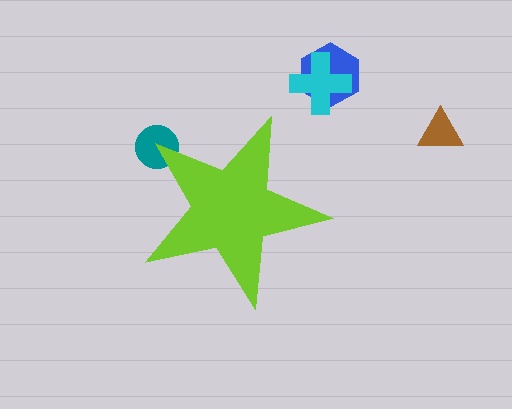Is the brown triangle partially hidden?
No, the brown triangle is fully visible.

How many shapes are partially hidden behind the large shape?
1 shape is partially hidden.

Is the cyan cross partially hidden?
No, the cyan cross is fully visible.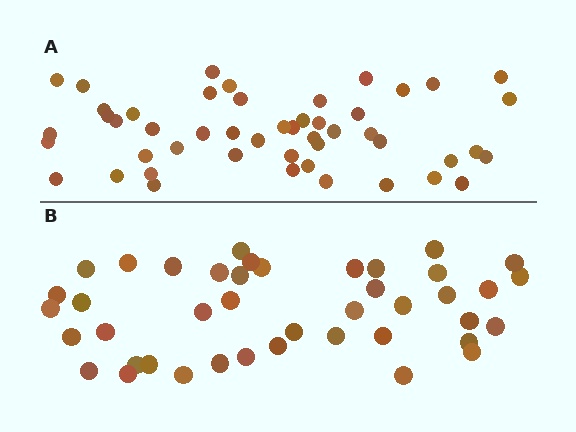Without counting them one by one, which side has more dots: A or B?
Region A (the top region) has more dots.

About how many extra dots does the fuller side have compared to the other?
Region A has roughly 8 or so more dots than region B.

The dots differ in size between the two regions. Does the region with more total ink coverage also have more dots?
No. Region B has more total ink coverage because its dots are larger, but region A actually contains more individual dots. Total area can be misleading — the number of items is what matters here.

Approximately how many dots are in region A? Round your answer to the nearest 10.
About 50 dots. (The exact count is 49, which rounds to 50.)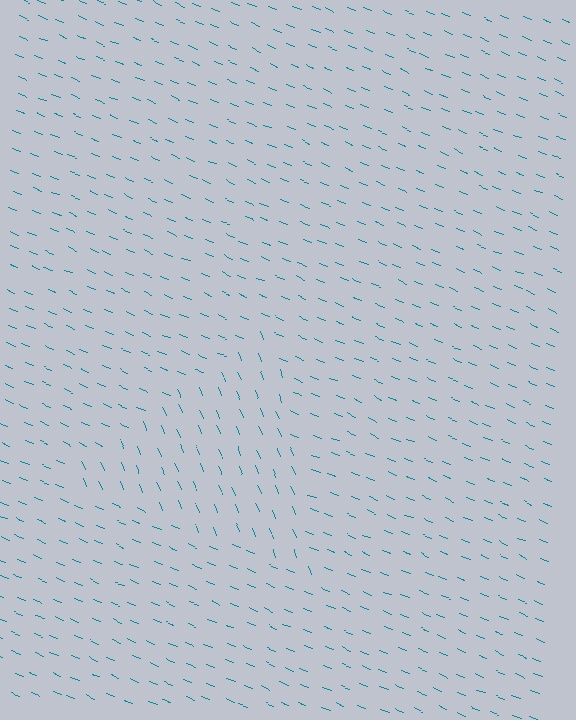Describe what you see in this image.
The image is filled with small teal line segments. A triangle region in the image has lines oriented differently from the surrounding lines, creating a visible texture boundary.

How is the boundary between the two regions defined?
The boundary is defined purely by a change in line orientation (approximately 45 degrees difference). All lines are the same color and thickness.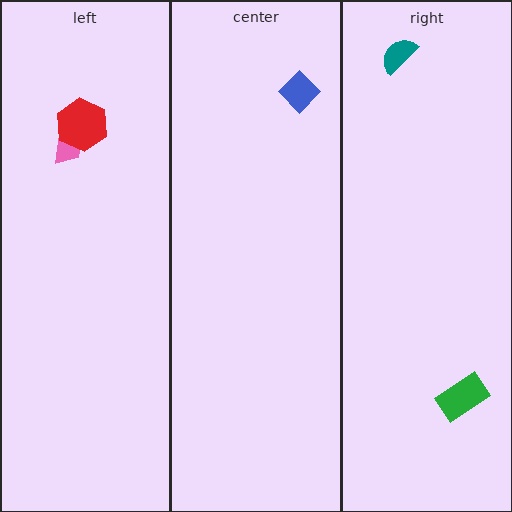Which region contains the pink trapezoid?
The left region.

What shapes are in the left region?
The pink trapezoid, the red hexagon.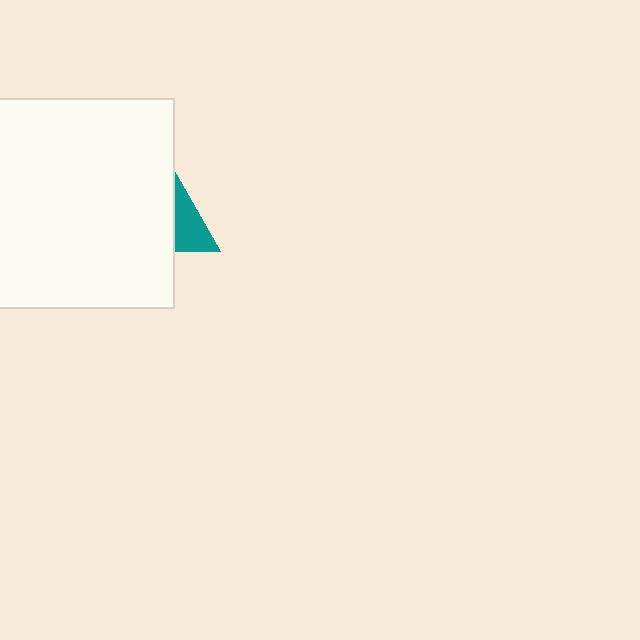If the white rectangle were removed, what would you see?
You would see the complete teal triangle.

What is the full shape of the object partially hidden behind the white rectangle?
The partially hidden object is a teal triangle.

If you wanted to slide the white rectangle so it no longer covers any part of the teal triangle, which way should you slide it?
Slide it left — that is the most direct way to separate the two shapes.